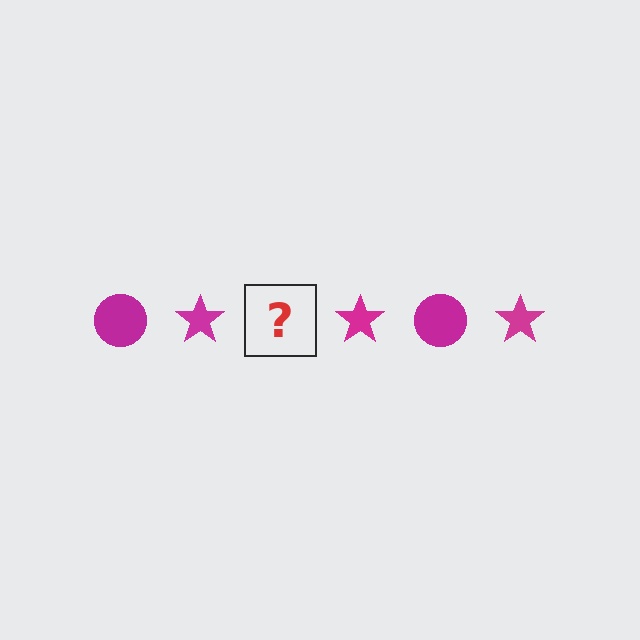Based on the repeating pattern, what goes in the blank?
The blank should be a magenta circle.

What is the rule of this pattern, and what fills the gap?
The rule is that the pattern cycles through circle, star shapes in magenta. The gap should be filled with a magenta circle.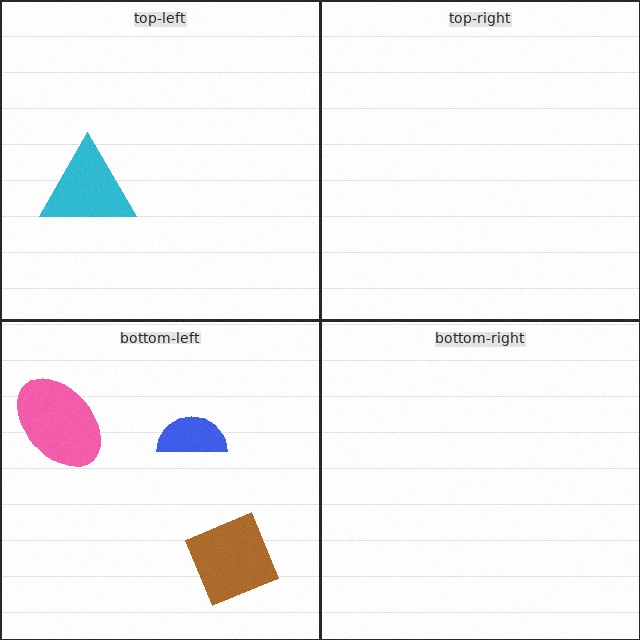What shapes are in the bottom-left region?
The pink ellipse, the brown square, the blue semicircle.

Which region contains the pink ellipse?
The bottom-left region.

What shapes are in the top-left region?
The cyan triangle.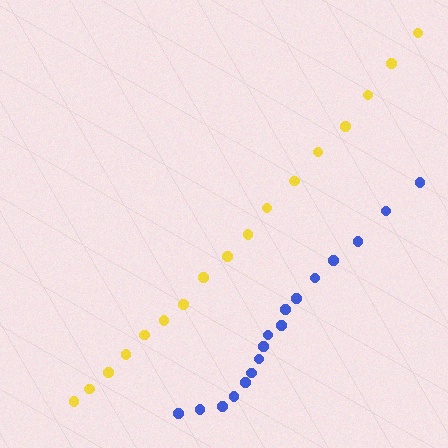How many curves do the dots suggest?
There are 2 distinct paths.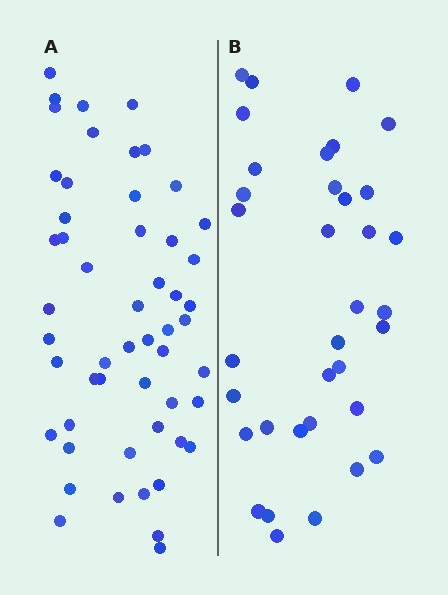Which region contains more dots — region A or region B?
Region A (the left region) has more dots.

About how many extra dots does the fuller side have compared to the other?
Region A has approximately 20 more dots than region B.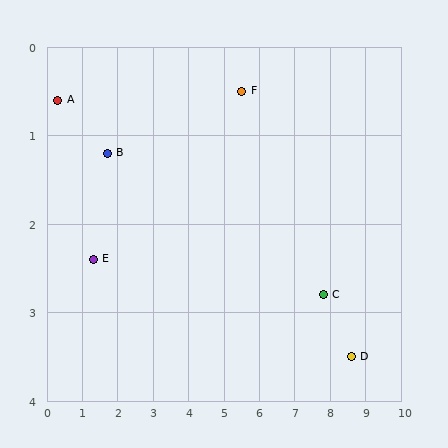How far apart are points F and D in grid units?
Points F and D are about 4.3 grid units apart.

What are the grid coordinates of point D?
Point D is at approximately (8.6, 3.5).